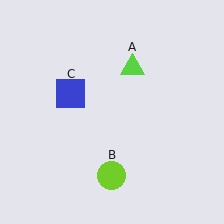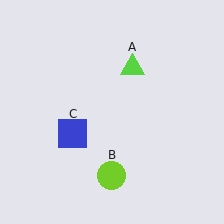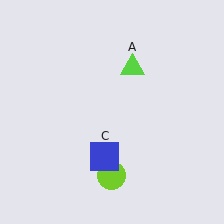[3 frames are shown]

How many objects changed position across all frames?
1 object changed position: blue square (object C).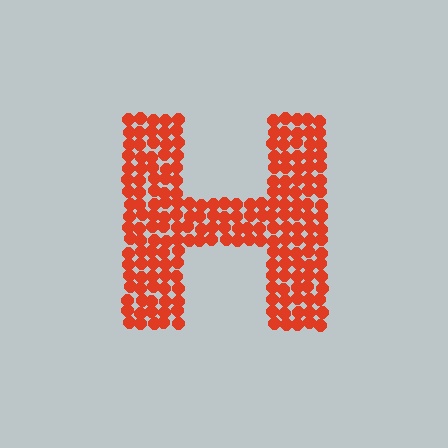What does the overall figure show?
The overall figure shows the letter H.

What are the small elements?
The small elements are circles.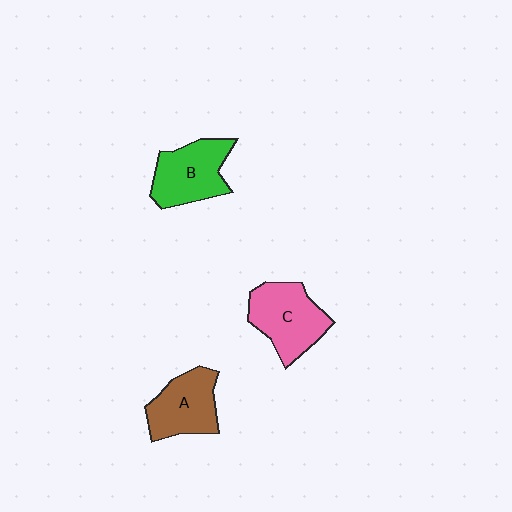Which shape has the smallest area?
Shape A (brown).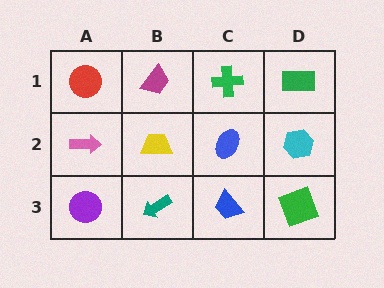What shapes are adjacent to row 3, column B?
A yellow trapezoid (row 2, column B), a purple circle (row 3, column A), a blue trapezoid (row 3, column C).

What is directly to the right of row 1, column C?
A green rectangle.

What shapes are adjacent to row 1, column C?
A blue ellipse (row 2, column C), a magenta trapezoid (row 1, column B), a green rectangle (row 1, column D).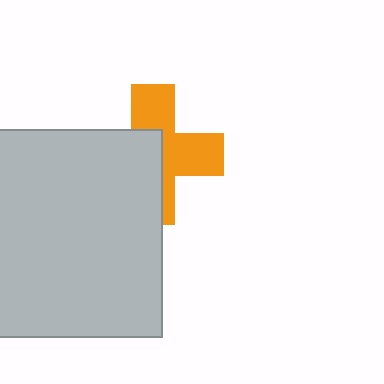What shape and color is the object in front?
The object in front is a light gray square.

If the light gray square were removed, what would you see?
You would see the complete orange cross.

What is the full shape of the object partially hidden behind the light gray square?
The partially hidden object is an orange cross.